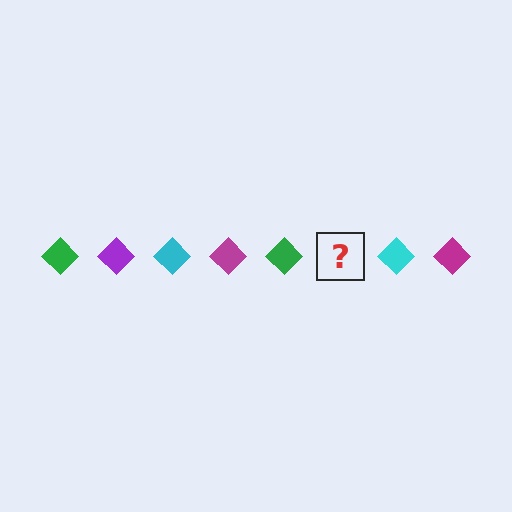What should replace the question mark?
The question mark should be replaced with a purple diamond.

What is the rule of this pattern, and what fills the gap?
The rule is that the pattern cycles through green, purple, cyan, magenta diamonds. The gap should be filled with a purple diamond.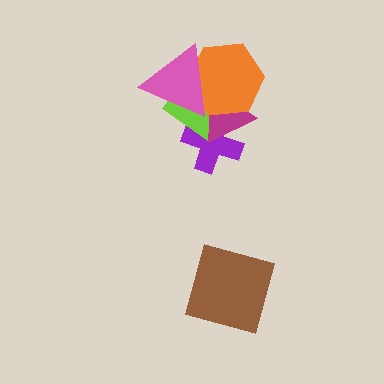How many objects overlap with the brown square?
0 objects overlap with the brown square.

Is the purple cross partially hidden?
Yes, it is partially covered by another shape.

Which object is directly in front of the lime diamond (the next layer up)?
The magenta triangle is directly in front of the lime diamond.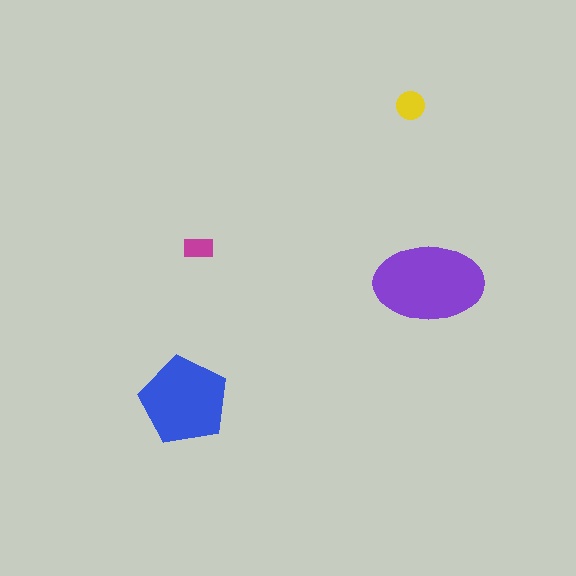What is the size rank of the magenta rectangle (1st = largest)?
4th.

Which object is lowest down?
The blue pentagon is bottommost.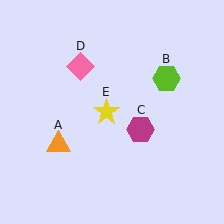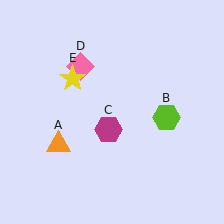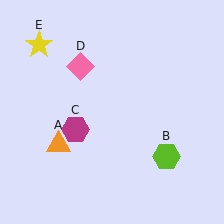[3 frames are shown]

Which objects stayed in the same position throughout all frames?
Orange triangle (object A) and pink diamond (object D) remained stationary.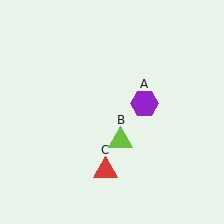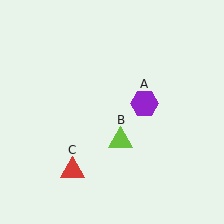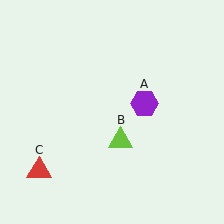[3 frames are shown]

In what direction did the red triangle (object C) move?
The red triangle (object C) moved left.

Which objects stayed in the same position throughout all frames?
Purple hexagon (object A) and lime triangle (object B) remained stationary.